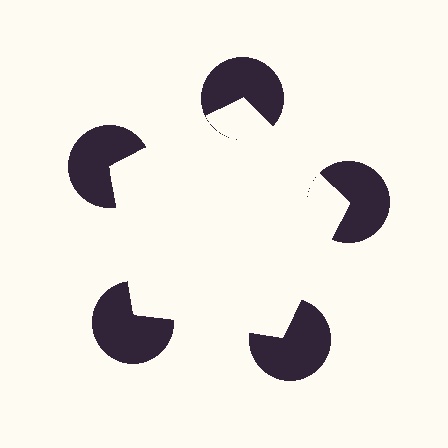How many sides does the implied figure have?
5 sides.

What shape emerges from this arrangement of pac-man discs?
An illusory pentagon — its edges are inferred from the aligned wedge cuts in the pac-man discs, not physically drawn.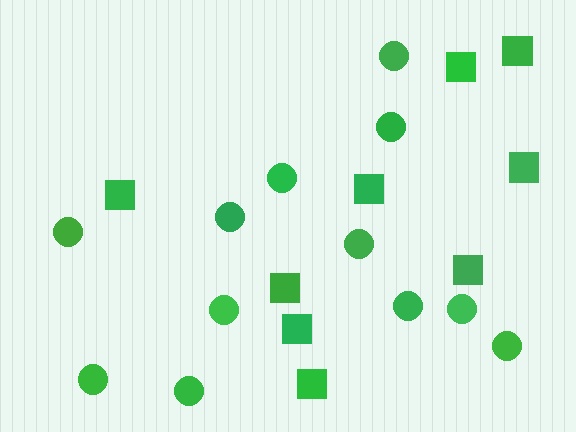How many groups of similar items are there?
There are 2 groups: one group of squares (9) and one group of circles (12).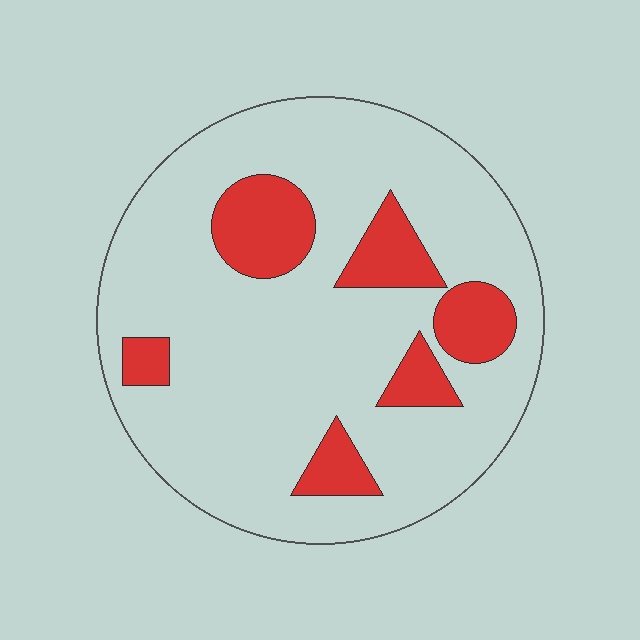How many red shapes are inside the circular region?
6.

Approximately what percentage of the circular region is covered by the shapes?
Approximately 20%.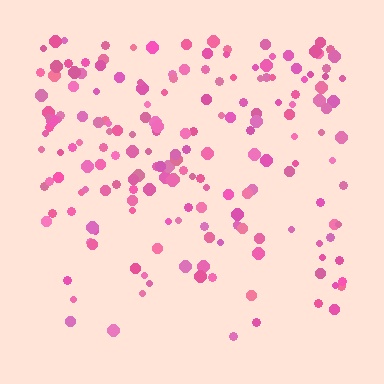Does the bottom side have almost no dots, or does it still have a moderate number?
Still a moderate number, just noticeably fewer than the top.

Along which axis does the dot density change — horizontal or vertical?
Vertical.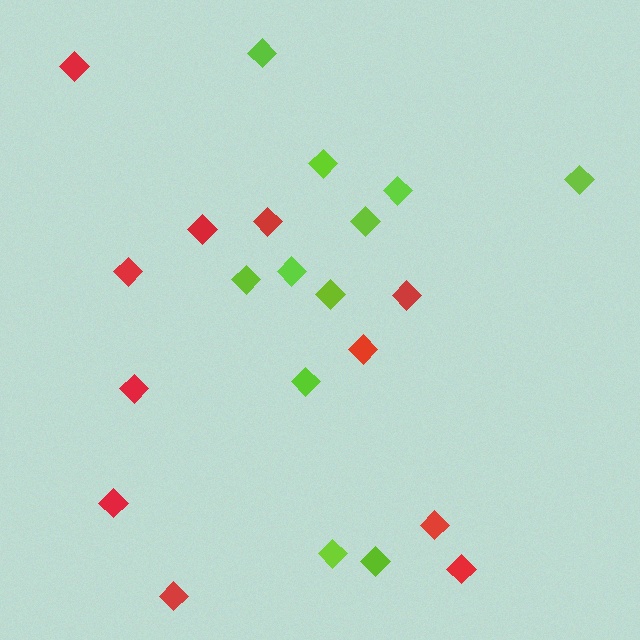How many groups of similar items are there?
There are 2 groups: one group of red diamonds (11) and one group of lime diamonds (11).